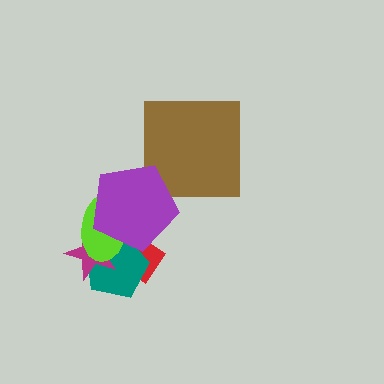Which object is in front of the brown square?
The purple pentagon is in front of the brown square.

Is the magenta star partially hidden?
Yes, it is partially covered by another shape.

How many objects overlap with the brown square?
1 object overlaps with the brown square.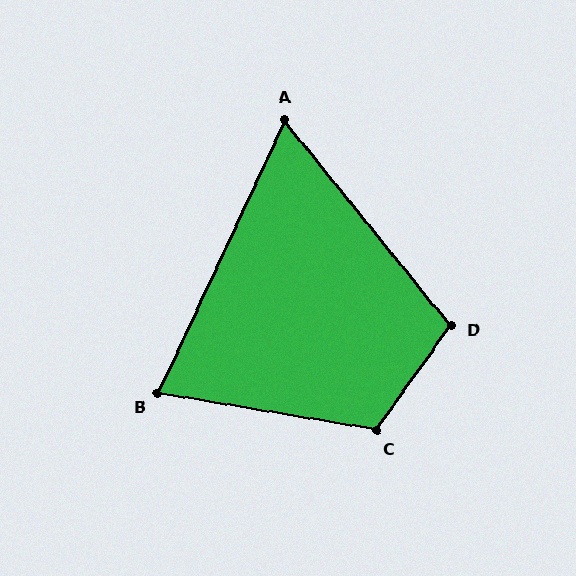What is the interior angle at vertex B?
Approximately 75 degrees (acute).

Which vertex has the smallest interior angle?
A, at approximately 64 degrees.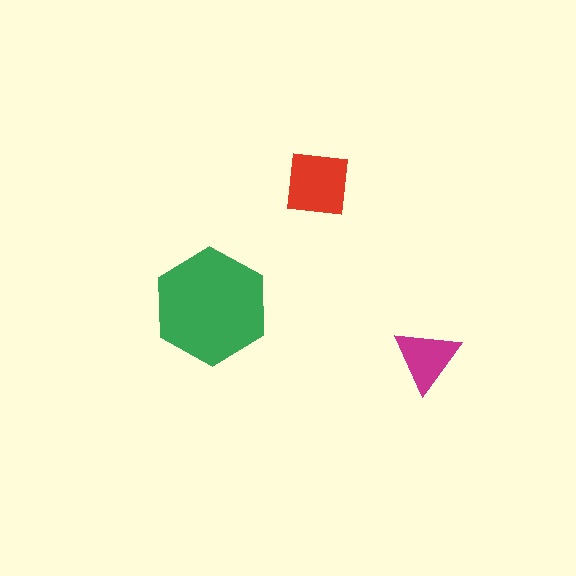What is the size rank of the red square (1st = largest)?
2nd.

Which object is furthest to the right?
The magenta triangle is rightmost.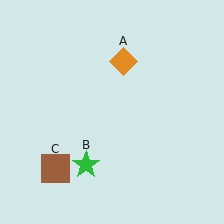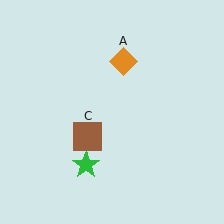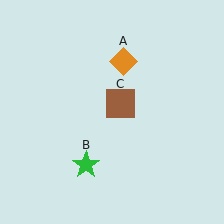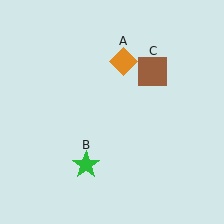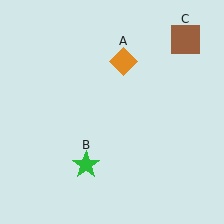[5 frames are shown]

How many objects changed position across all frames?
1 object changed position: brown square (object C).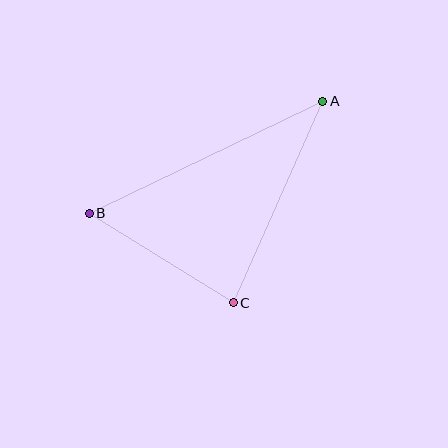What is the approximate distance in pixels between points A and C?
The distance between A and C is approximately 220 pixels.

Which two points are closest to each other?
Points B and C are closest to each other.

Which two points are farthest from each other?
Points A and B are farthest from each other.